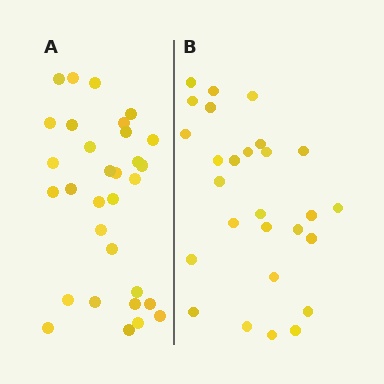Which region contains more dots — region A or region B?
Region A (the left region) has more dots.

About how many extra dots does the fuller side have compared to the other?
Region A has about 4 more dots than region B.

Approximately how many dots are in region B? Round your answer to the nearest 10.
About 30 dots. (The exact count is 27, which rounds to 30.)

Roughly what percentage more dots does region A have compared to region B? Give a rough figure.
About 15% more.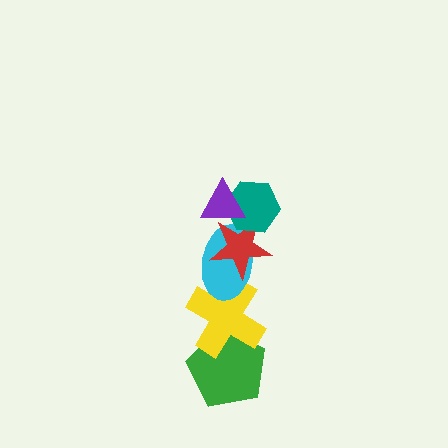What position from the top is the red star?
The red star is 3rd from the top.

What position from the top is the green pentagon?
The green pentagon is 6th from the top.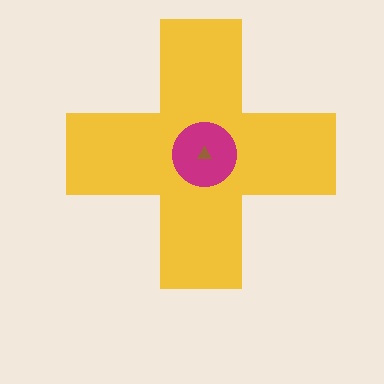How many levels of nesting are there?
3.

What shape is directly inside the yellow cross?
The magenta circle.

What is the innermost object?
The brown triangle.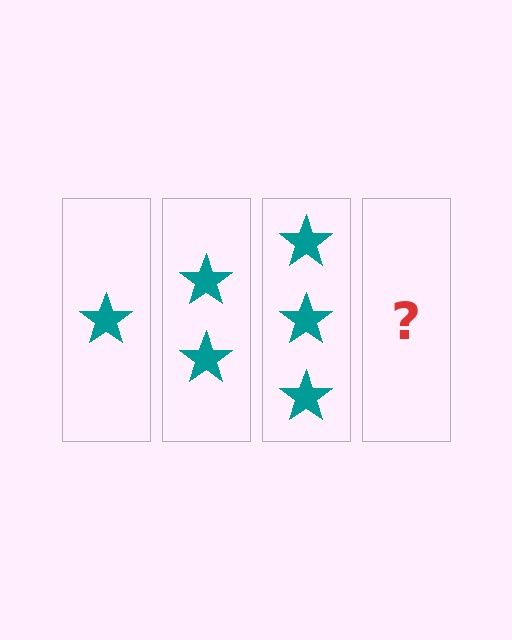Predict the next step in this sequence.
The next step is 4 stars.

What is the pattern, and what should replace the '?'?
The pattern is that each step adds one more star. The '?' should be 4 stars.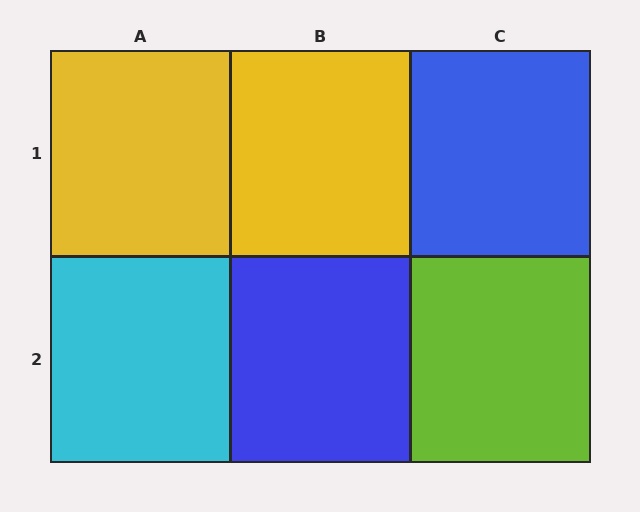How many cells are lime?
1 cell is lime.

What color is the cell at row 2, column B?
Blue.